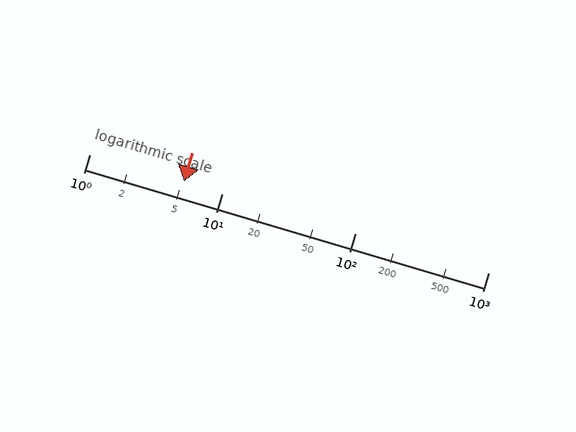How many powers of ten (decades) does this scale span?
The scale spans 3 decades, from 1 to 1000.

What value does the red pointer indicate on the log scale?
The pointer indicates approximately 5.1.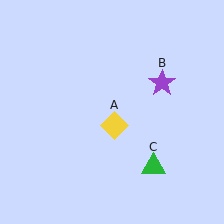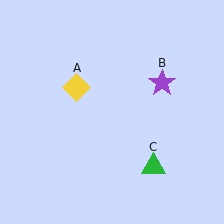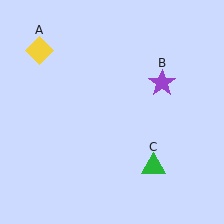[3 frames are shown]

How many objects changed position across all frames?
1 object changed position: yellow diamond (object A).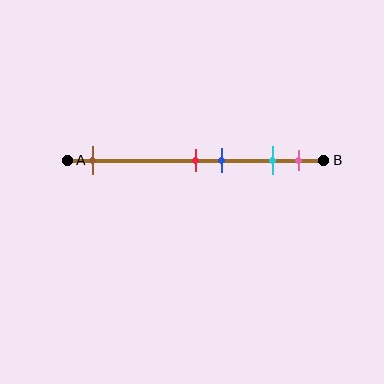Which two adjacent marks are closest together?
The red and blue marks are the closest adjacent pair.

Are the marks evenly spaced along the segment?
No, the marks are not evenly spaced.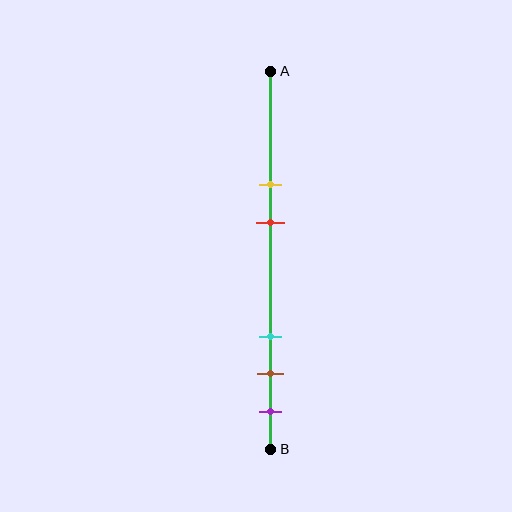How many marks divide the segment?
There are 5 marks dividing the segment.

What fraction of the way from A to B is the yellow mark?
The yellow mark is approximately 30% (0.3) of the way from A to B.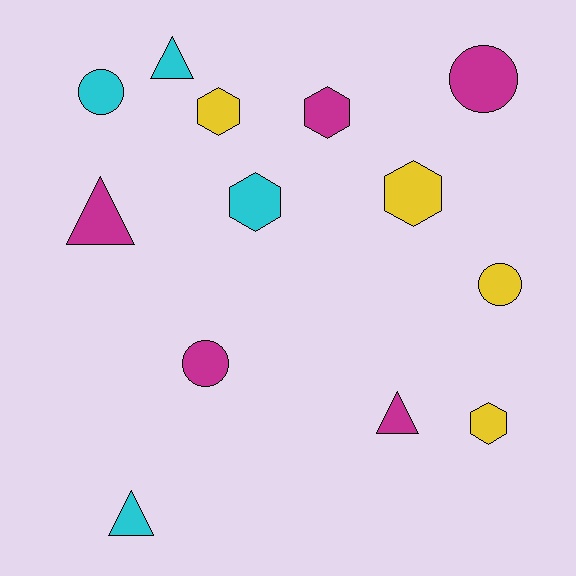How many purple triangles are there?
There are no purple triangles.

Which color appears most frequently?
Magenta, with 5 objects.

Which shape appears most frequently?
Hexagon, with 5 objects.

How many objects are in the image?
There are 13 objects.